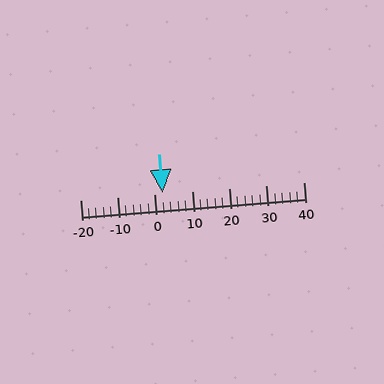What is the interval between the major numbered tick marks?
The major tick marks are spaced 10 units apart.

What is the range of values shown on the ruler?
The ruler shows values from -20 to 40.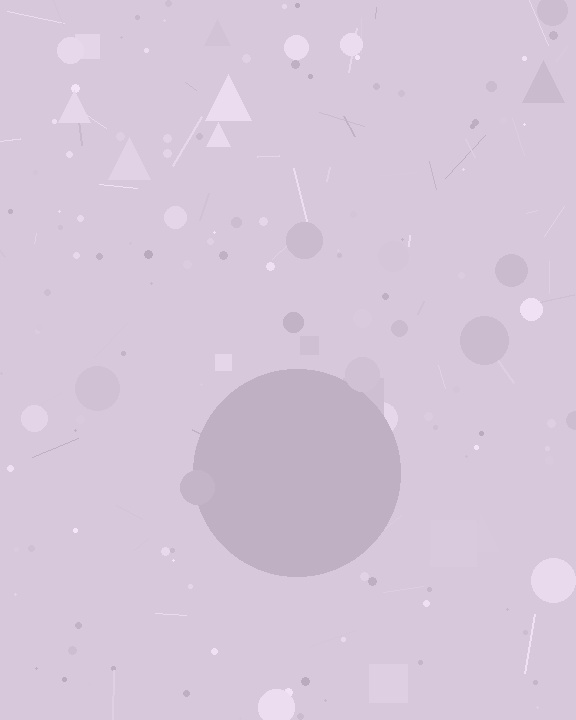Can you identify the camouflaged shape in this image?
The camouflaged shape is a circle.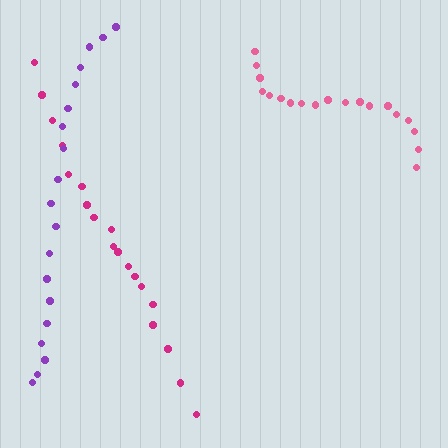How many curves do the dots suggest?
There are 3 distinct paths.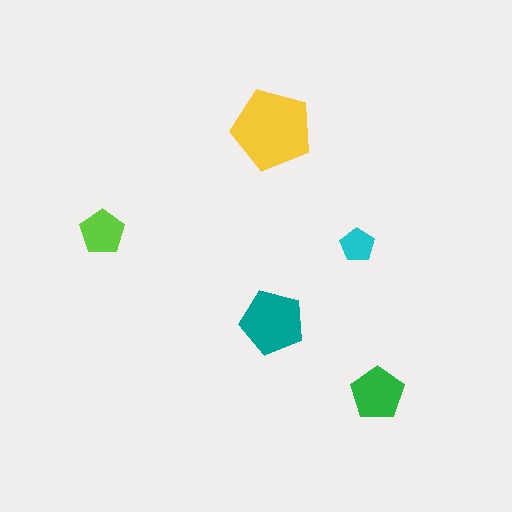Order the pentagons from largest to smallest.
the yellow one, the teal one, the green one, the lime one, the cyan one.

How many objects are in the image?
There are 5 objects in the image.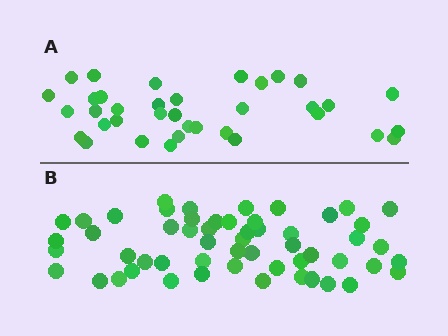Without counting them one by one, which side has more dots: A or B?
Region B (the bottom region) has more dots.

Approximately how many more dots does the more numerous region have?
Region B has approximately 20 more dots than region A.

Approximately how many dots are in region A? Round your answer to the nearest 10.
About 40 dots. (The exact count is 36, which rounds to 40.)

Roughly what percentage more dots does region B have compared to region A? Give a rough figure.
About 55% more.